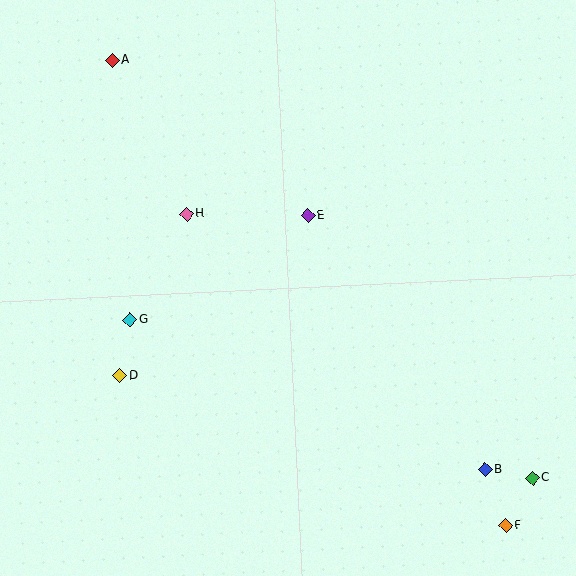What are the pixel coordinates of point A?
Point A is at (112, 60).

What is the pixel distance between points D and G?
The distance between D and G is 57 pixels.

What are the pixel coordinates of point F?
Point F is at (506, 526).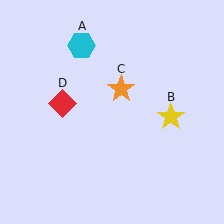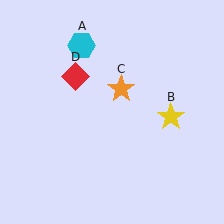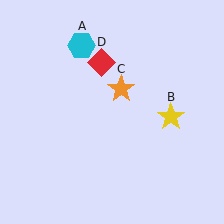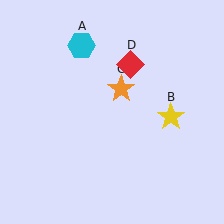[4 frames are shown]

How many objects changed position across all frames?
1 object changed position: red diamond (object D).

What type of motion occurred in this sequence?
The red diamond (object D) rotated clockwise around the center of the scene.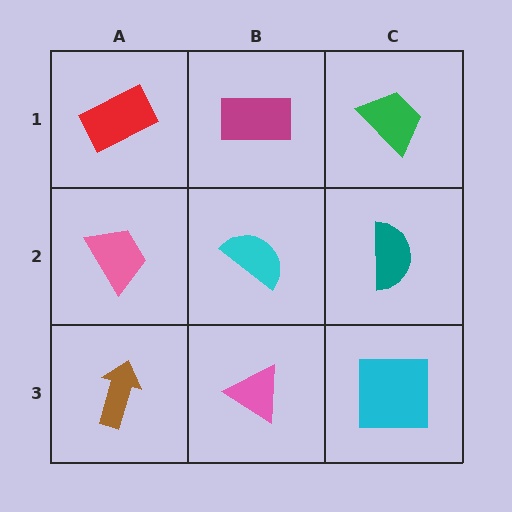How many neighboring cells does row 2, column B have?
4.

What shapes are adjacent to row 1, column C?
A teal semicircle (row 2, column C), a magenta rectangle (row 1, column B).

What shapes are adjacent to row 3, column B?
A cyan semicircle (row 2, column B), a brown arrow (row 3, column A), a cyan square (row 3, column C).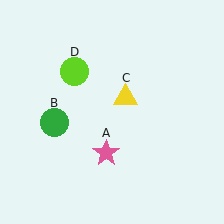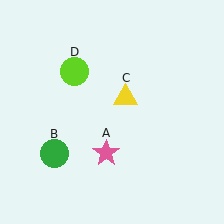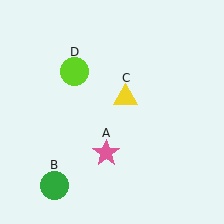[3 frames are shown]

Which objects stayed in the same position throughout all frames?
Pink star (object A) and yellow triangle (object C) and lime circle (object D) remained stationary.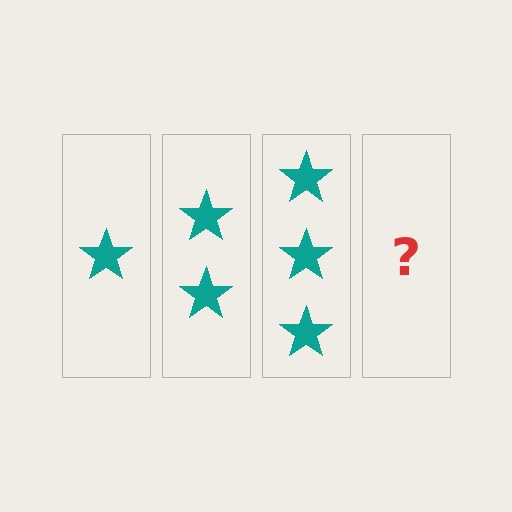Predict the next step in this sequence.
The next step is 4 stars.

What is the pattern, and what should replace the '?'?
The pattern is that each step adds one more star. The '?' should be 4 stars.